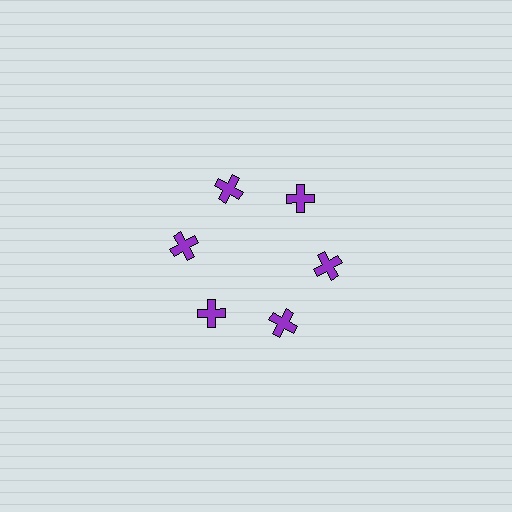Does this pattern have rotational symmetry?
Yes, this pattern has 6-fold rotational symmetry. It looks the same after rotating 60 degrees around the center.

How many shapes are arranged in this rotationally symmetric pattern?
There are 6 shapes, arranged in 6 groups of 1.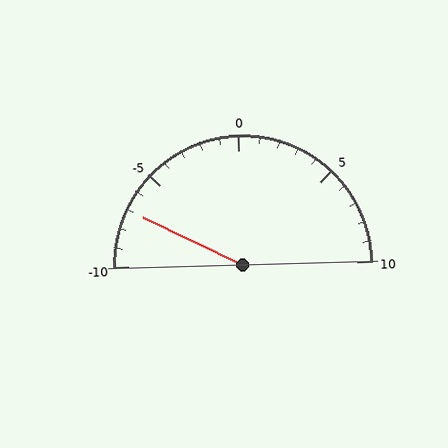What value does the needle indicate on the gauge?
The needle indicates approximately -7.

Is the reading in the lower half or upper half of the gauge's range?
The reading is in the lower half of the range (-10 to 10).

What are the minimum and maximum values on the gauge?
The gauge ranges from -10 to 10.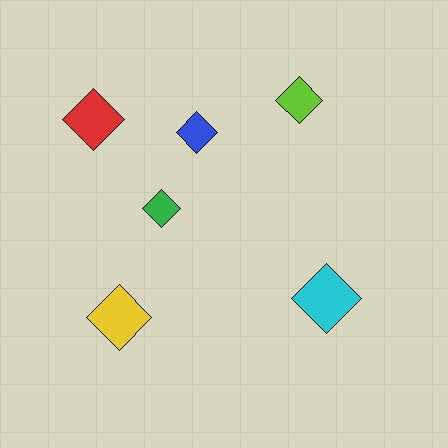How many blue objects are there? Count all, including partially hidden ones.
There is 1 blue object.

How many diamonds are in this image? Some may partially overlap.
There are 6 diamonds.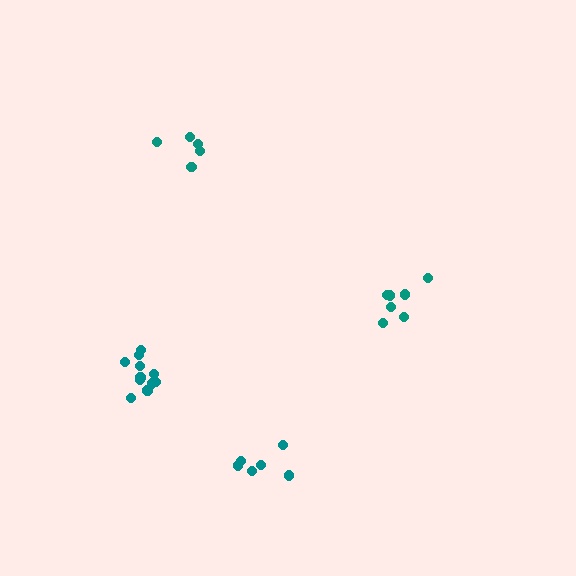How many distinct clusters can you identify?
There are 4 distinct clusters.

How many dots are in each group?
Group 1: 6 dots, Group 2: 7 dots, Group 3: 11 dots, Group 4: 5 dots (29 total).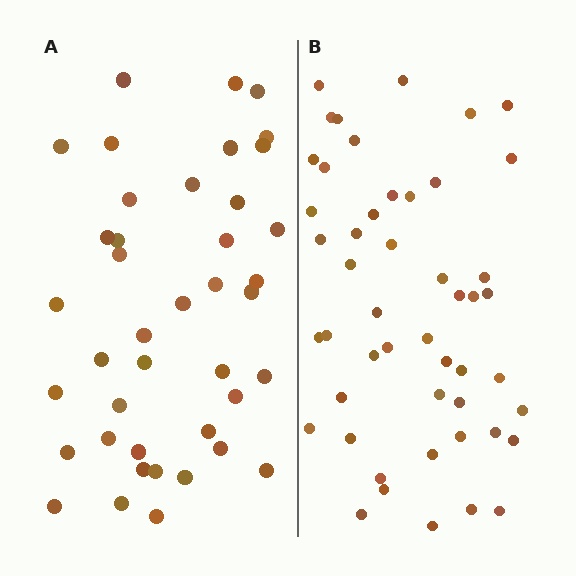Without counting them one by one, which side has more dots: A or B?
Region B (the right region) has more dots.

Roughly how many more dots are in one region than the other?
Region B has roughly 8 or so more dots than region A.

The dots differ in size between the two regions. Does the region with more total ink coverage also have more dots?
No. Region A has more total ink coverage because its dots are larger, but region B actually contains more individual dots. Total area can be misleading — the number of items is what matters here.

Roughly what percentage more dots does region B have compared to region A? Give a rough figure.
About 20% more.